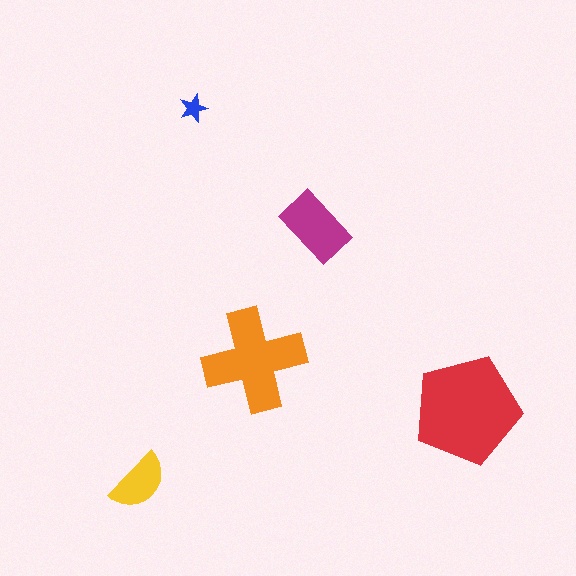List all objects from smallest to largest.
The blue star, the yellow semicircle, the magenta rectangle, the orange cross, the red pentagon.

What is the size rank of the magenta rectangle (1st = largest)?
3rd.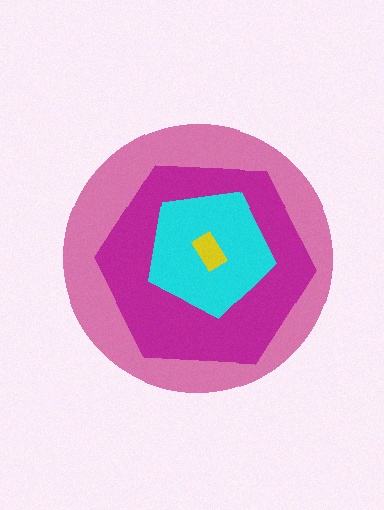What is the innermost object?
The yellow rectangle.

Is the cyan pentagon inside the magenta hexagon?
Yes.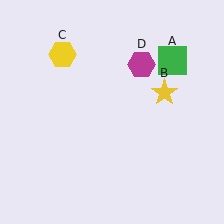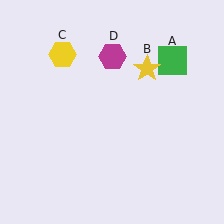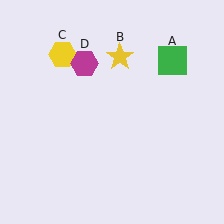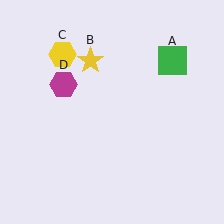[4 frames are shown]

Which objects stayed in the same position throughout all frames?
Green square (object A) and yellow hexagon (object C) remained stationary.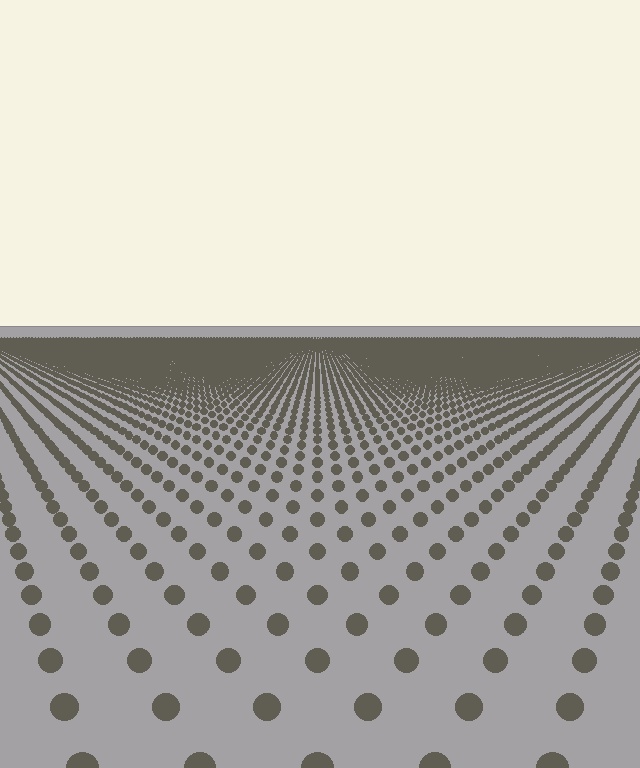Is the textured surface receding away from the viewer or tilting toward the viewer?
The surface is receding away from the viewer. Texture elements get smaller and denser toward the top.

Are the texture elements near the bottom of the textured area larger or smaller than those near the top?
Larger. Near the bottom, elements are closer to the viewer and appear at a bigger on-screen size.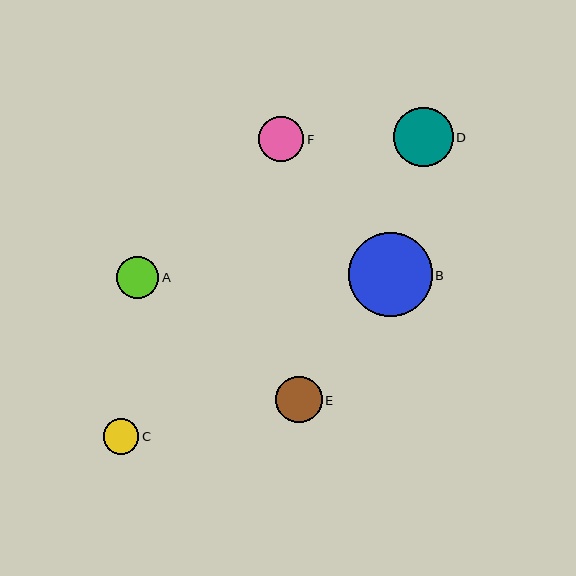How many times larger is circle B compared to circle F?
Circle B is approximately 1.9 times the size of circle F.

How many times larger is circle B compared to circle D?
Circle B is approximately 1.4 times the size of circle D.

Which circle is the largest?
Circle B is the largest with a size of approximately 84 pixels.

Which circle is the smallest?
Circle C is the smallest with a size of approximately 36 pixels.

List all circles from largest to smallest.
From largest to smallest: B, D, E, F, A, C.